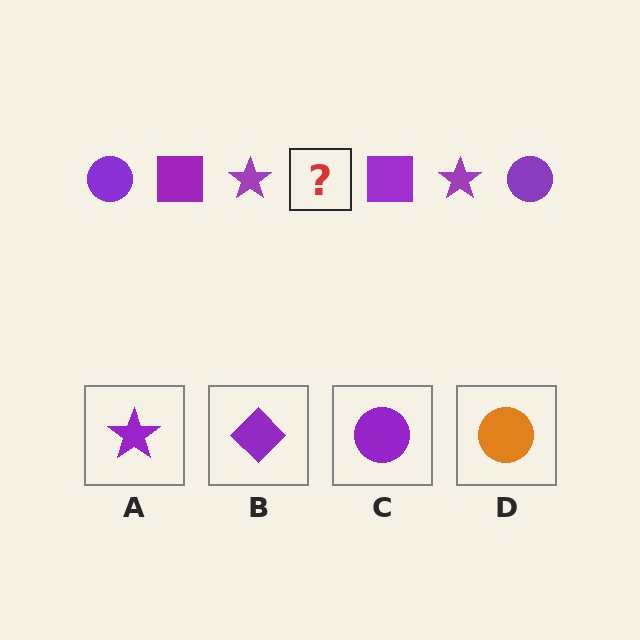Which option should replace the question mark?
Option C.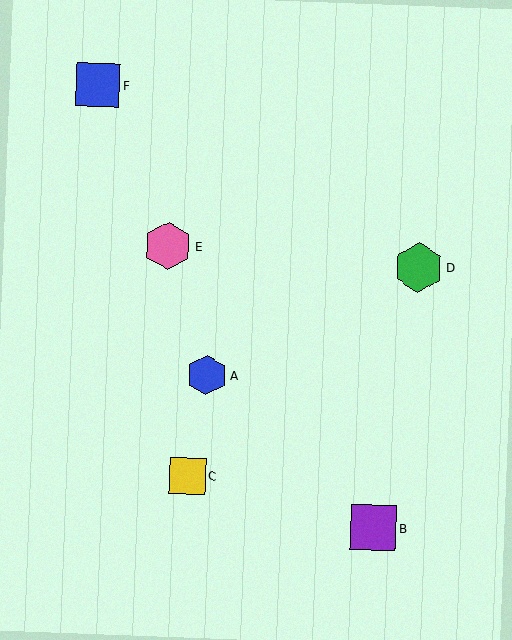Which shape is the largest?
The green hexagon (labeled D) is the largest.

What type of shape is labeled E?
Shape E is a pink hexagon.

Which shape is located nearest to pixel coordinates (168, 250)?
The pink hexagon (labeled E) at (168, 246) is nearest to that location.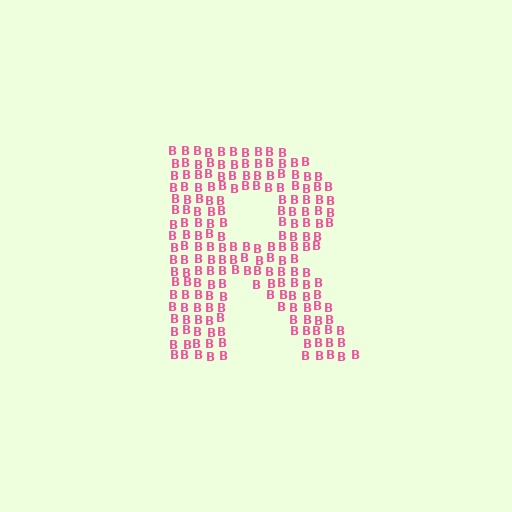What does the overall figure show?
The overall figure shows the letter R.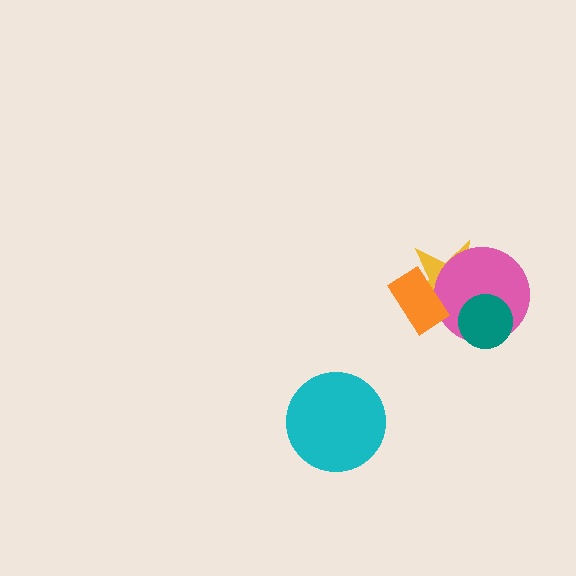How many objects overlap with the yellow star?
3 objects overlap with the yellow star.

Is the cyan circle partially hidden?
No, no other shape covers it.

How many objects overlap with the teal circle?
2 objects overlap with the teal circle.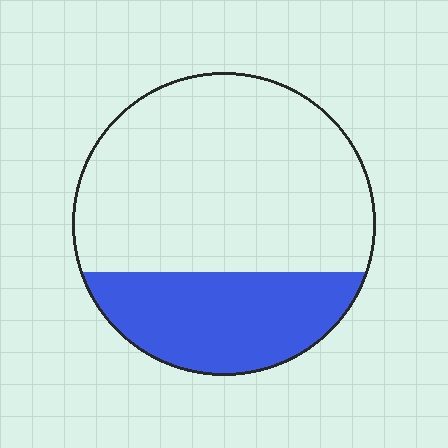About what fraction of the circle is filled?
About one third (1/3).